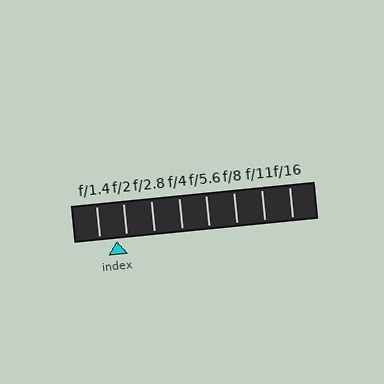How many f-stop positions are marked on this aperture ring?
There are 8 f-stop positions marked.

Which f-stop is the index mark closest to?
The index mark is closest to f/2.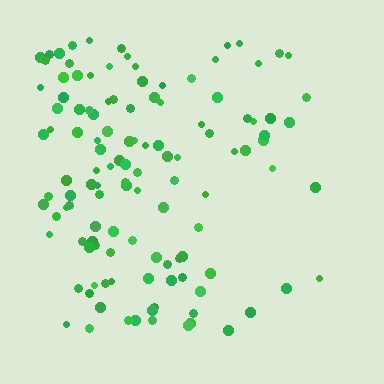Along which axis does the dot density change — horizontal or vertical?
Horizontal.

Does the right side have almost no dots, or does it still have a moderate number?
Still a moderate number, just noticeably fewer than the left.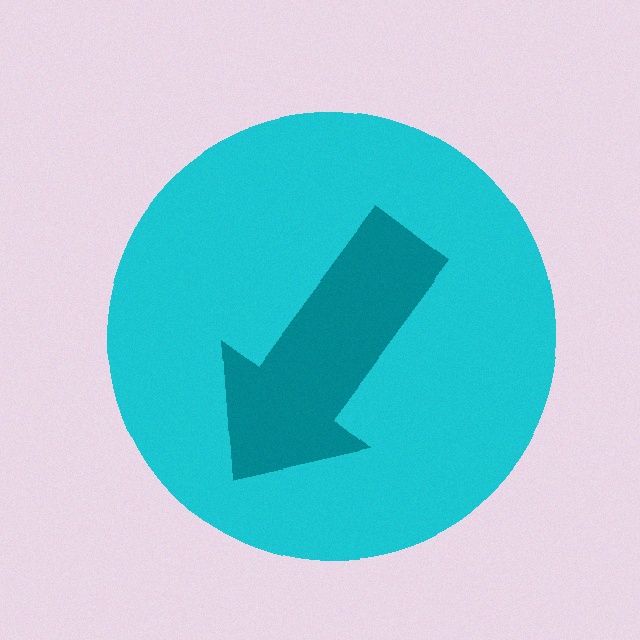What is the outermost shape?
The cyan circle.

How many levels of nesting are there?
2.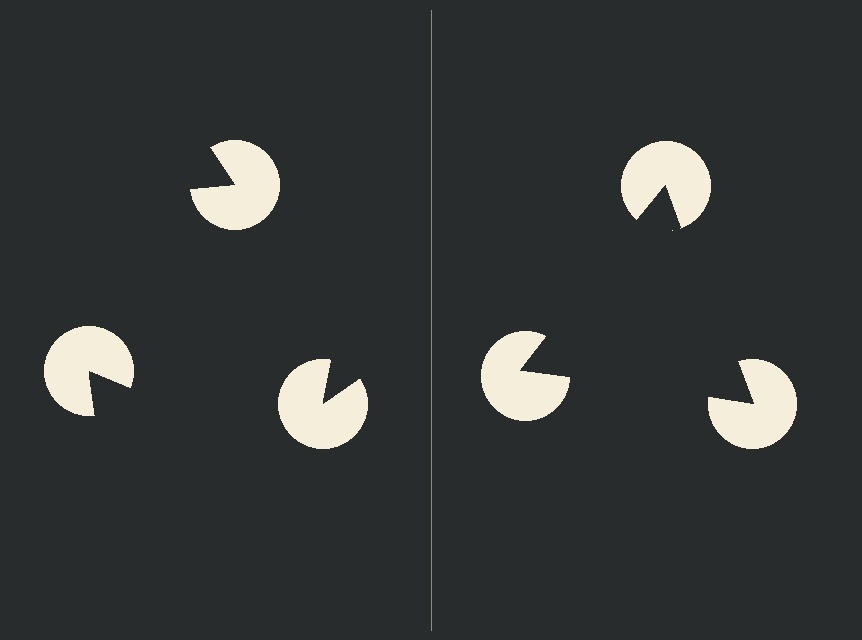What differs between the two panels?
The pac-man discs are positioned identically on both sides; only the wedge orientations differ. On the right they align to a triangle; on the left they are misaligned.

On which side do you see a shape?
An illusory triangle appears on the right side. On the left side the wedge cuts are rotated, so no coherent shape forms.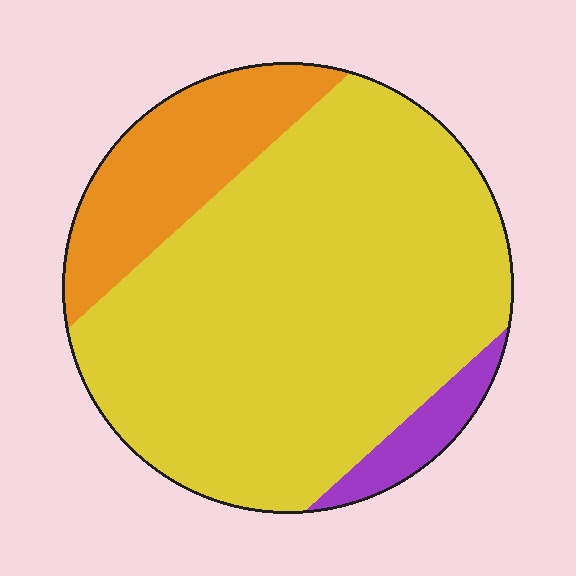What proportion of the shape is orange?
Orange takes up less than a quarter of the shape.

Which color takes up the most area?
Yellow, at roughly 75%.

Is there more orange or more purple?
Orange.